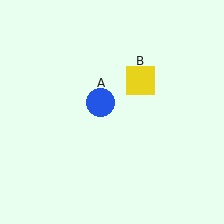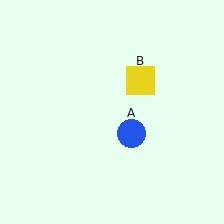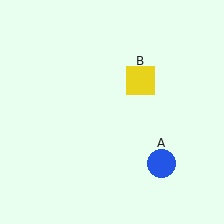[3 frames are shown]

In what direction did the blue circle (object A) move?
The blue circle (object A) moved down and to the right.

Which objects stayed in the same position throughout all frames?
Yellow square (object B) remained stationary.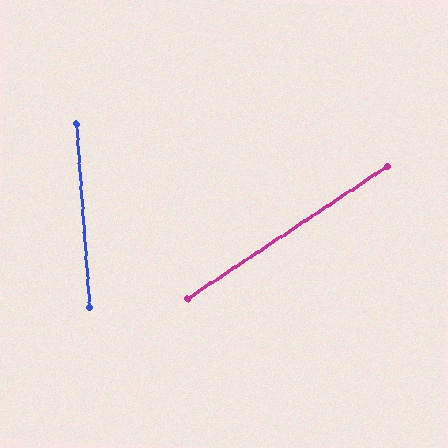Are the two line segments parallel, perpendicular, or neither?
Neither parallel nor perpendicular — they differ by about 61°.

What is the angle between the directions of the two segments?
Approximately 61 degrees.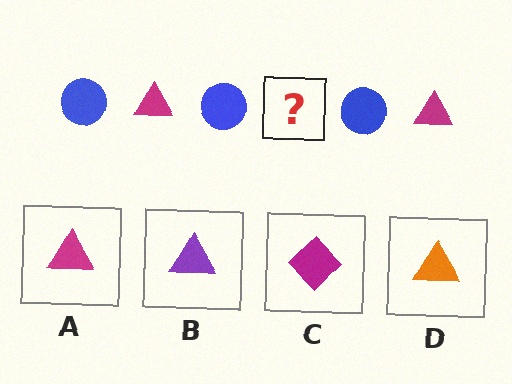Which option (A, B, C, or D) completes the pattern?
A.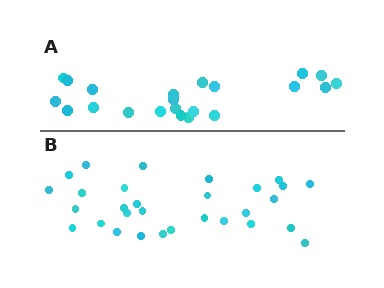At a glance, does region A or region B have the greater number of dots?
Region B (the bottom region) has more dots.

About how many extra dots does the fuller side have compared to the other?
Region B has roughly 8 or so more dots than region A.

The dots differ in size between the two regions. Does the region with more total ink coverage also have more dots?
No. Region A has more total ink coverage because its dots are larger, but region B actually contains more individual dots. Total area can be misleading — the number of items is what matters here.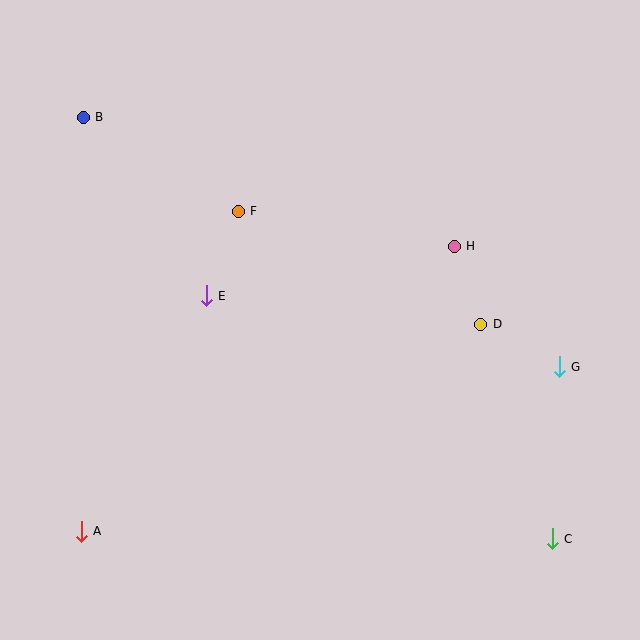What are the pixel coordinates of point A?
Point A is at (81, 531).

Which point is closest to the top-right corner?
Point H is closest to the top-right corner.